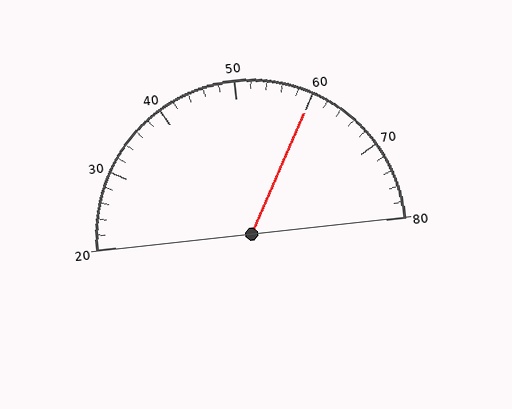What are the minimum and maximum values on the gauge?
The gauge ranges from 20 to 80.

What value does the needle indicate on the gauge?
The needle indicates approximately 60.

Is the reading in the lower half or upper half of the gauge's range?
The reading is in the upper half of the range (20 to 80).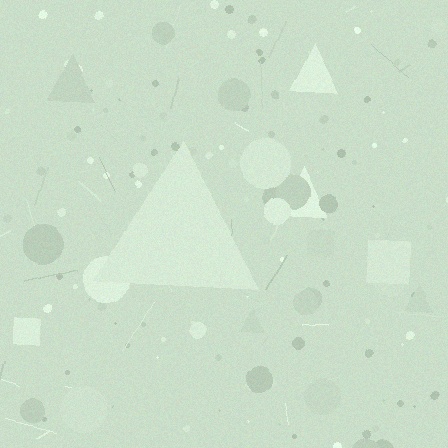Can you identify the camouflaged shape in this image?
The camouflaged shape is a triangle.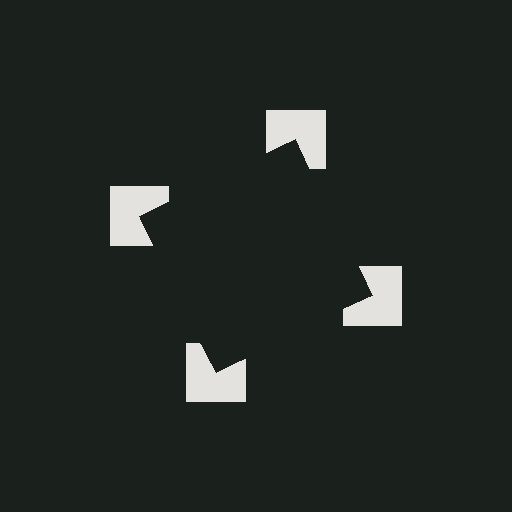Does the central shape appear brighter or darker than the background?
It typically appears slightly darker than the background, even though no actual brightness change is drawn.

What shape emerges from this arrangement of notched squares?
An illusory square — its edges are inferred from the aligned wedge cuts in the notched squares, not physically drawn.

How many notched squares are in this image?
There are 4 — one at each vertex of the illusory square.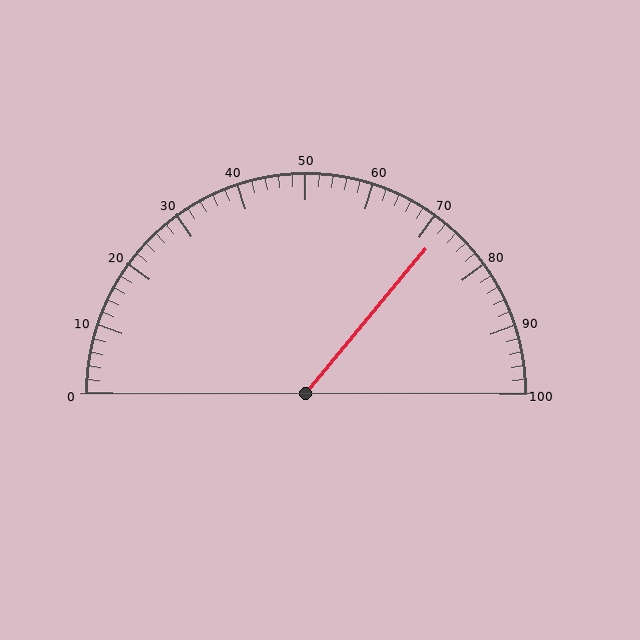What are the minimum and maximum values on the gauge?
The gauge ranges from 0 to 100.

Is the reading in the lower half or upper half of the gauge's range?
The reading is in the upper half of the range (0 to 100).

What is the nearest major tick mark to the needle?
The nearest major tick mark is 70.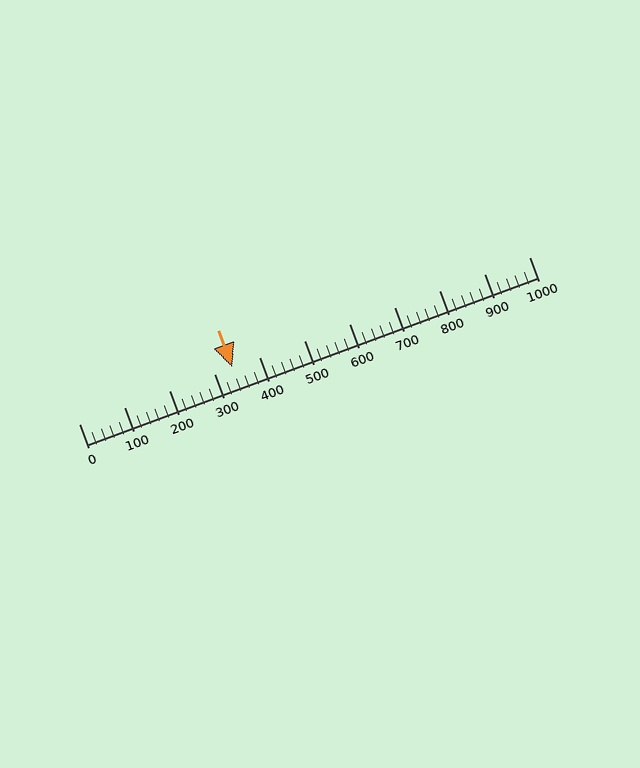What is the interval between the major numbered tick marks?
The major tick marks are spaced 100 units apart.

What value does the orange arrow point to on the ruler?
The orange arrow points to approximately 340.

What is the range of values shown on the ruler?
The ruler shows values from 0 to 1000.